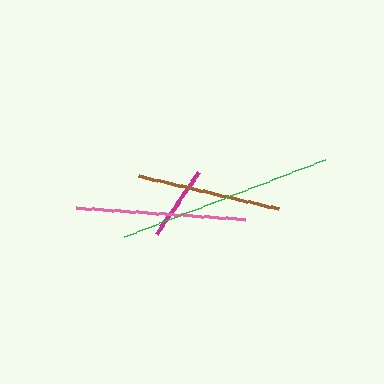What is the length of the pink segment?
The pink segment is approximately 170 pixels long.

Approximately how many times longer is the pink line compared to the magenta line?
The pink line is approximately 2.3 times the length of the magenta line.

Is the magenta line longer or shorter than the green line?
The green line is longer than the magenta line.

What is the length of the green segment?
The green segment is approximately 215 pixels long.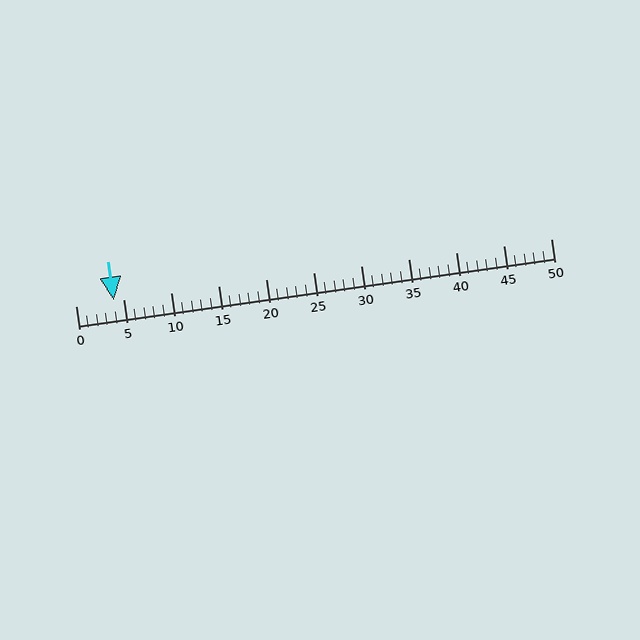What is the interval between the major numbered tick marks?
The major tick marks are spaced 5 units apart.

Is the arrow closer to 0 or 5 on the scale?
The arrow is closer to 5.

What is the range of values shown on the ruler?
The ruler shows values from 0 to 50.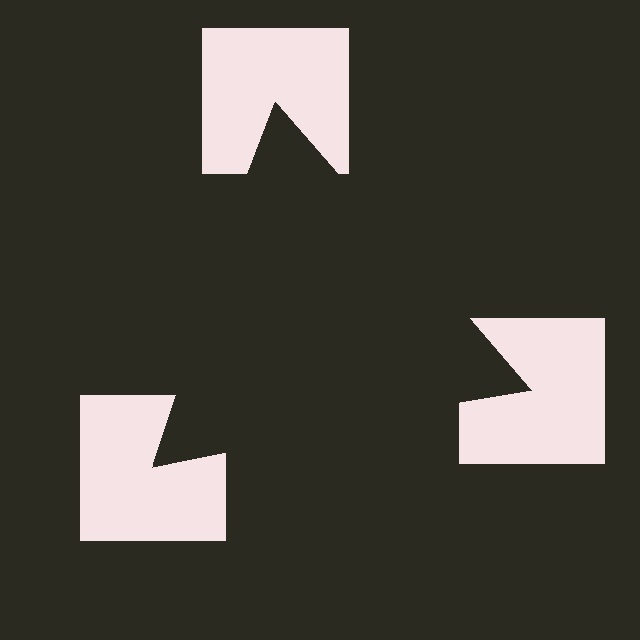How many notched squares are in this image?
There are 3 — one at each vertex of the illusory triangle.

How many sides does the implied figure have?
3 sides.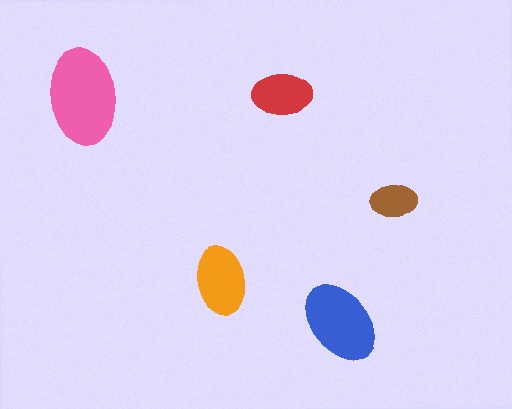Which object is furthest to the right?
The brown ellipse is rightmost.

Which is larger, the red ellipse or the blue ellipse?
The blue one.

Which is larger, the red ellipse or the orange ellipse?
The orange one.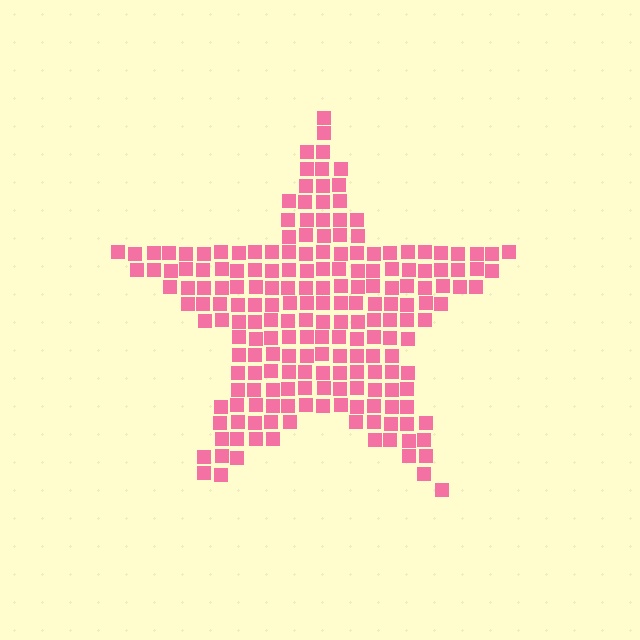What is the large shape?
The large shape is a star.